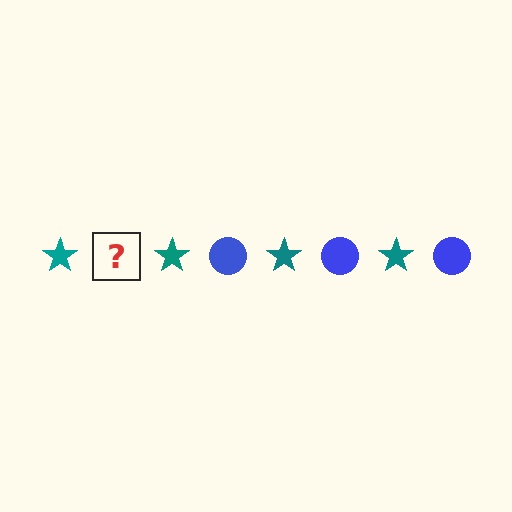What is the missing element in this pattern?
The missing element is a blue circle.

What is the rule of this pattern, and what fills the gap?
The rule is that the pattern alternates between teal star and blue circle. The gap should be filled with a blue circle.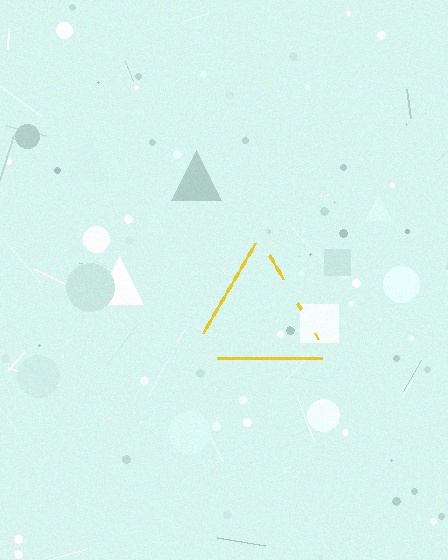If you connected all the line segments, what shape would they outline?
They would outline a triangle.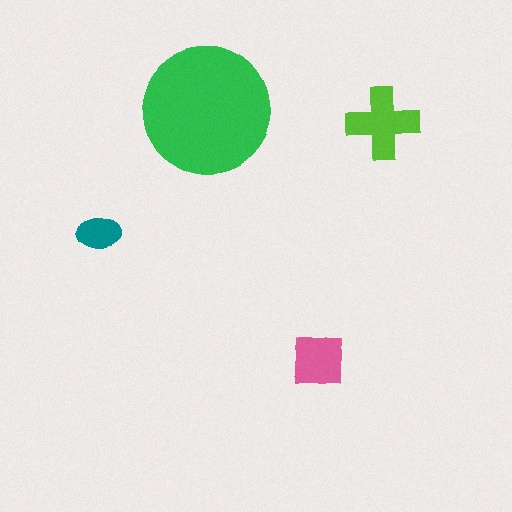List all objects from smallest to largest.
The teal ellipse, the pink square, the lime cross, the green circle.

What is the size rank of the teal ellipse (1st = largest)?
4th.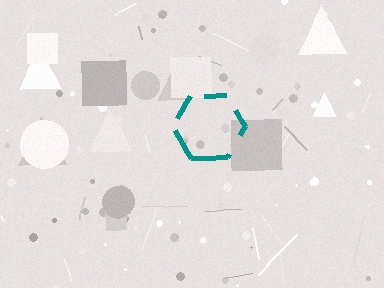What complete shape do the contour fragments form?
The contour fragments form a hexagon.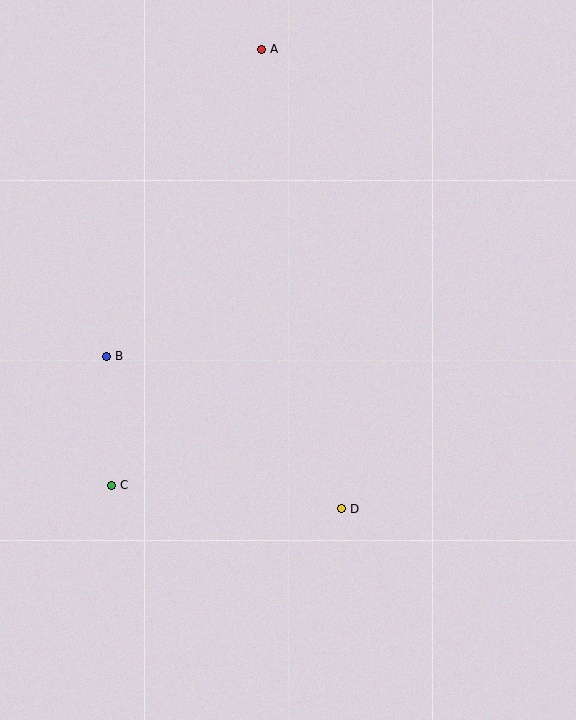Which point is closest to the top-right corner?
Point A is closest to the top-right corner.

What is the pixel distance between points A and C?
The distance between A and C is 461 pixels.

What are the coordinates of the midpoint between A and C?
The midpoint between A and C is at (187, 267).